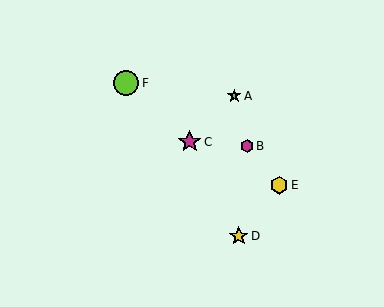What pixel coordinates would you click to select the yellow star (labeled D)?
Click at (239, 236) to select the yellow star D.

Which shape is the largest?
The lime circle (labeled F) is the largest.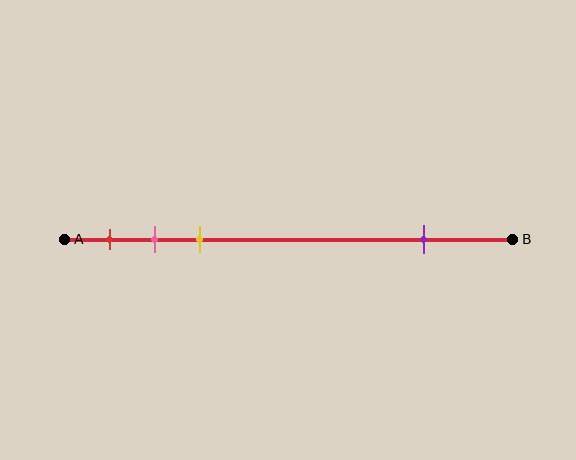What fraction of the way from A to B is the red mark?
The red mark is approximately 10% (0.1) of the way from A to B.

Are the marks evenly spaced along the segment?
No, the marks are not evenly spaced.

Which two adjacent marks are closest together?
The pink and yellow marks are the closest adjacent pair.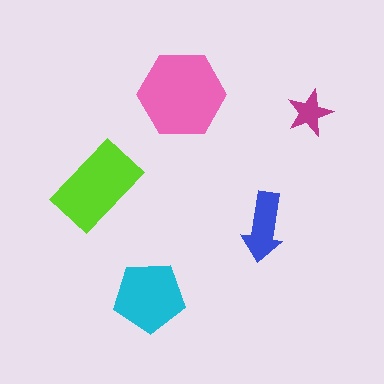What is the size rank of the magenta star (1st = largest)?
5th.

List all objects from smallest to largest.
The magenta star, the blue arrow, the cyan pentagon, the lime rectangle, the pink hexagon.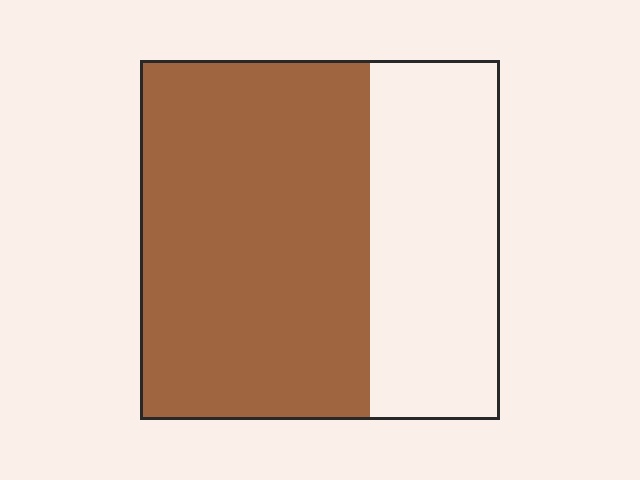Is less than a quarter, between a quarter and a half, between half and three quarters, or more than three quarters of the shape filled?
Between half and three quarters.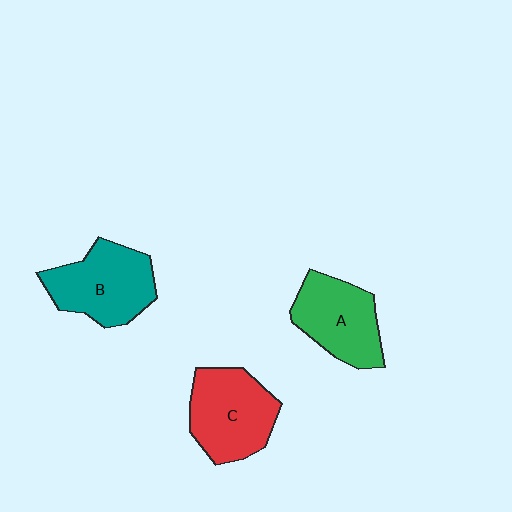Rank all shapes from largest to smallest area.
From largest to smallest: B (teal), C (red), A (green).